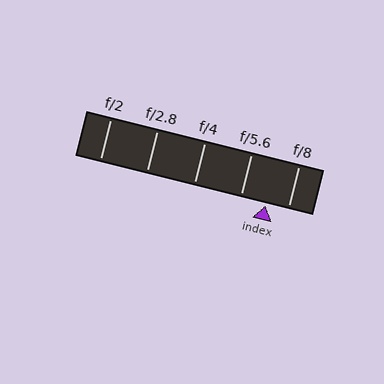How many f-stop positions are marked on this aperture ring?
There are 5 f-stop positions marked.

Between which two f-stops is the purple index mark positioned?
The index mark is between f/5.6 and f/8.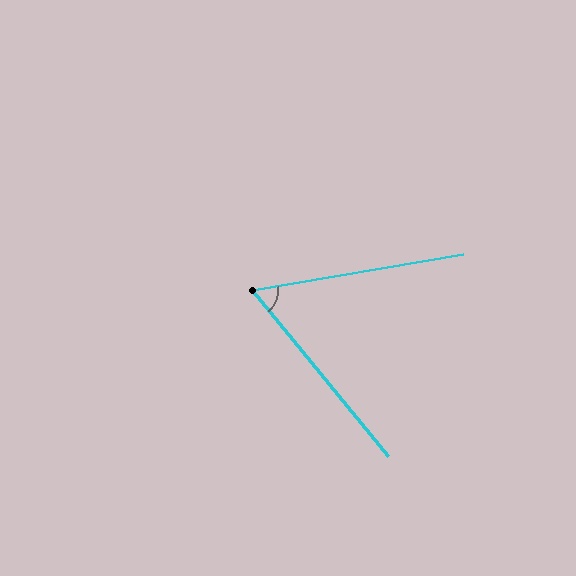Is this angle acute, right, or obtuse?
It is acute.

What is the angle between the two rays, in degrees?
Approximately 60 degrees.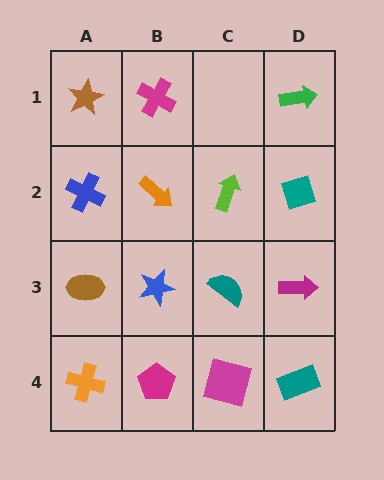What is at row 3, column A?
A brown ellipse.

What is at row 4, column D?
A teal rectangle.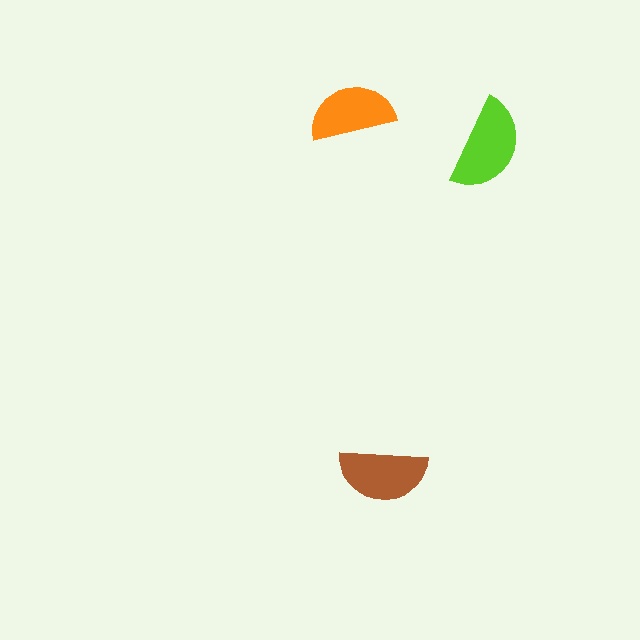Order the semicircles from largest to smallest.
the lime one, the brown one, the orange one.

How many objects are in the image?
There are 3 objects in the image.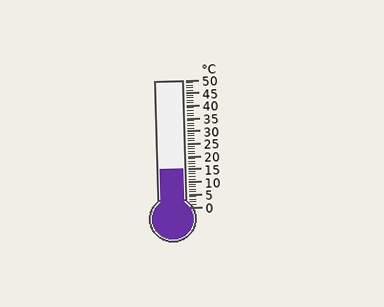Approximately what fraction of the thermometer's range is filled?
The thermometer is filled to approximately 30% of its range.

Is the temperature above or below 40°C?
The temperature is below 40°C.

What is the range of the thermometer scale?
The thermometer scale ranges from 0°C to 50°C.